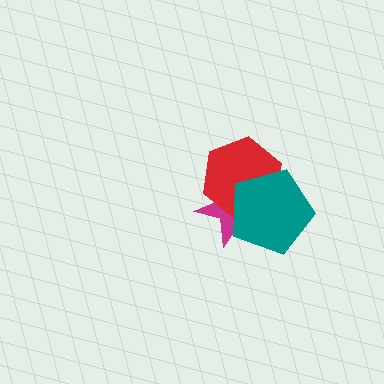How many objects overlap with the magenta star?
2 objects overlap with the magenta star.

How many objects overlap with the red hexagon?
2 objects overlap with the red hexagon.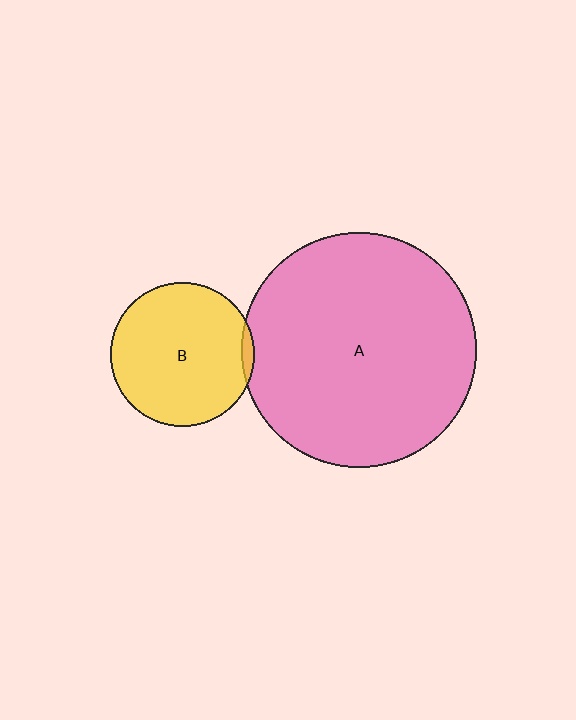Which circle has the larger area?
Circle A (pink).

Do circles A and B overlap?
Yes.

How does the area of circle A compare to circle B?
Approximately 2.7 times.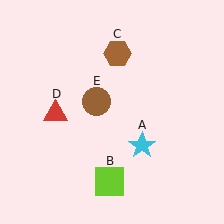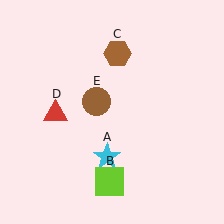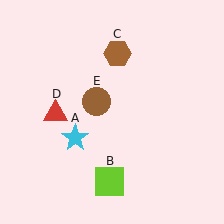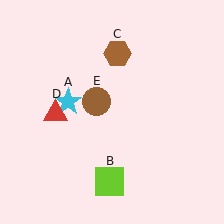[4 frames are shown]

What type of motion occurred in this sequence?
The cyan star (object A) rotated clockwise around the center of the scene.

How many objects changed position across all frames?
1 object changed position: cyan star (object A).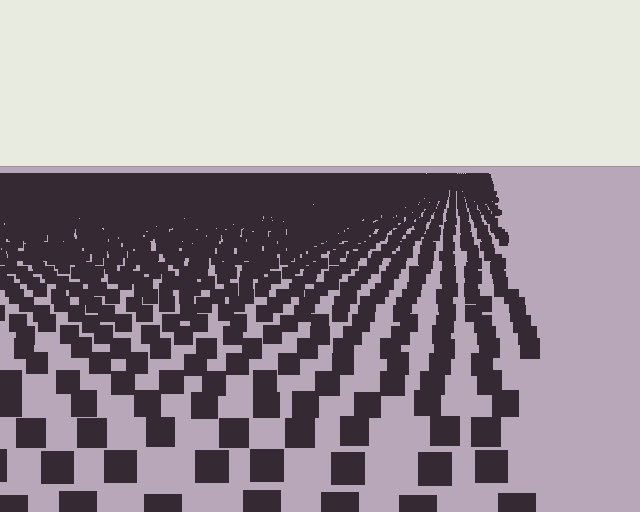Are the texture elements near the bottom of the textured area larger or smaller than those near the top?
Larger. Near the bottom, elements are closer to the viewer and appear at a bigger on-screen size.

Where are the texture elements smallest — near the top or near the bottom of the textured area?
Near the top.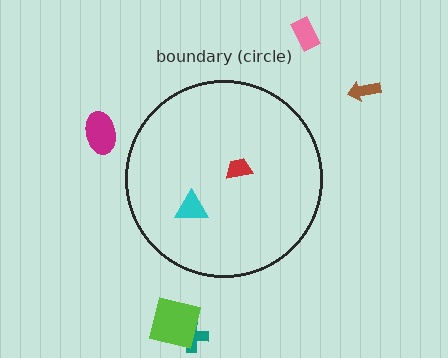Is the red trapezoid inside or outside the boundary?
Inside.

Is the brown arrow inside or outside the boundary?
Outside.